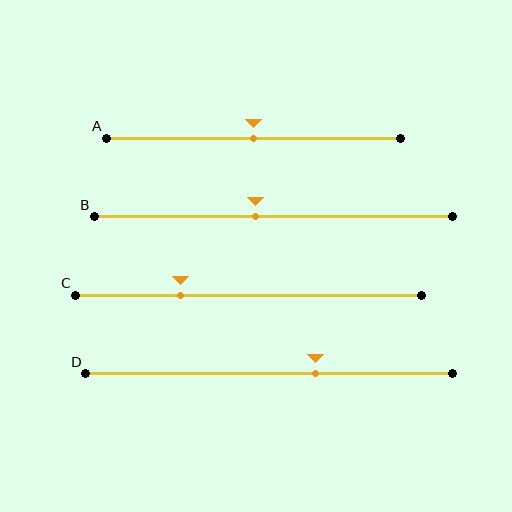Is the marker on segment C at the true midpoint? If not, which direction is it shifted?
No, the marker on segment C is shifted to the left by about 20% of the segment length.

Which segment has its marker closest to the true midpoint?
Segment A has its marker closest to the true midpoint.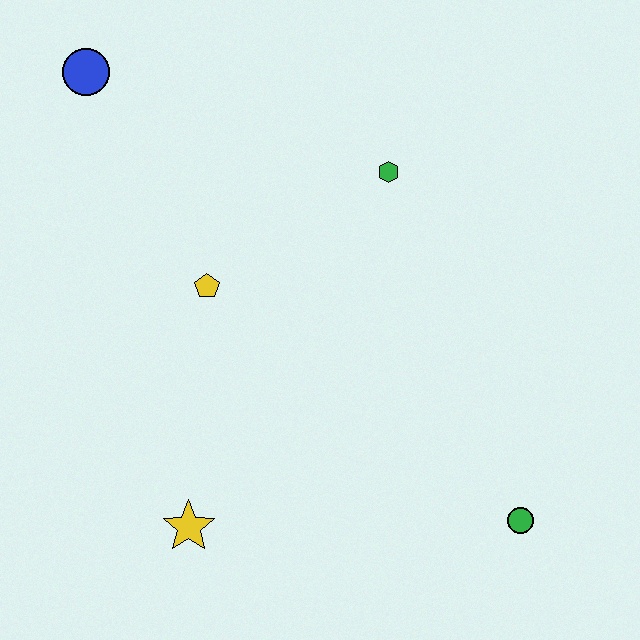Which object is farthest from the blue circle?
The green circle is farthest from the blue circle.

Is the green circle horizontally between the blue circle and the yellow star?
No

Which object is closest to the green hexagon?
The yellow pentagon is closest to the green hexagon.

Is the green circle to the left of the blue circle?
No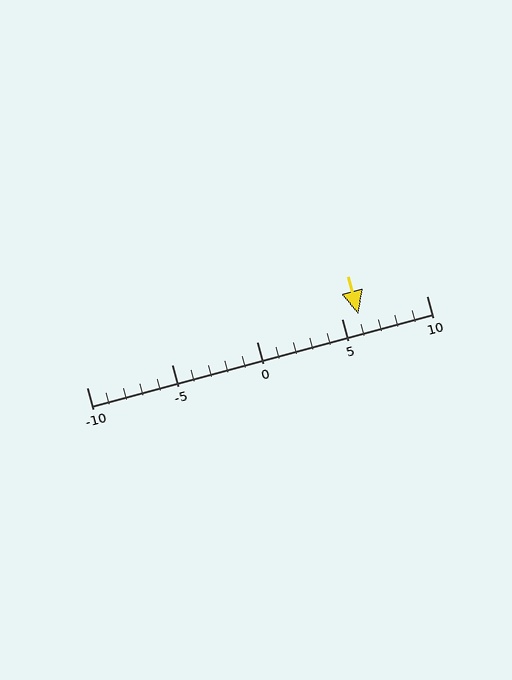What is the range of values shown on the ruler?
The ruler shows values from -10 to 10.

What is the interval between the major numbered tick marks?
The major tick marks are spaced 5 units apart.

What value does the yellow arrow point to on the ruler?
The yellow arrow points to approximately 6.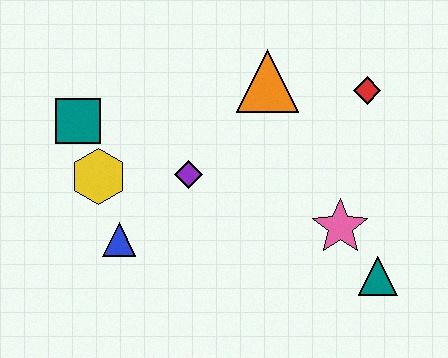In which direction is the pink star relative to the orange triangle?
The pink star is below the orange triangle.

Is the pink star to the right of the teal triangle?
No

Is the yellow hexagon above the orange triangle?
No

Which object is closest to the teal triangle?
The pink star is closest to the teal triangle.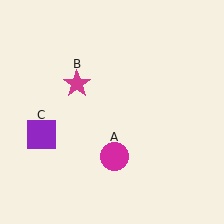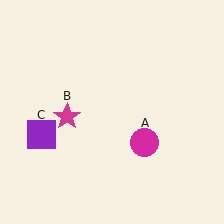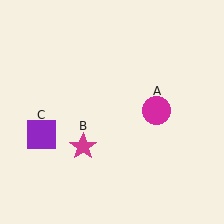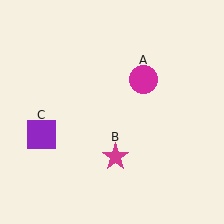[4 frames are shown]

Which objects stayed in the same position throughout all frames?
Purple square (object C) remained stationary.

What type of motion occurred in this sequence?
The magenta circle (object A), magenta star (object B) rotated counterclockwise around the center of the scene.